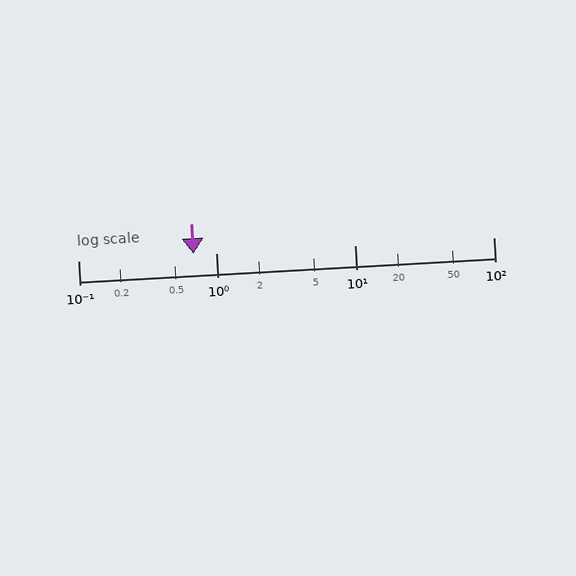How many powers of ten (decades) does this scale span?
The scale spans 3 decades, from 0.1 to 100.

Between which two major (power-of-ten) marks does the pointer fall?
The pointer is between 0.1 and 1.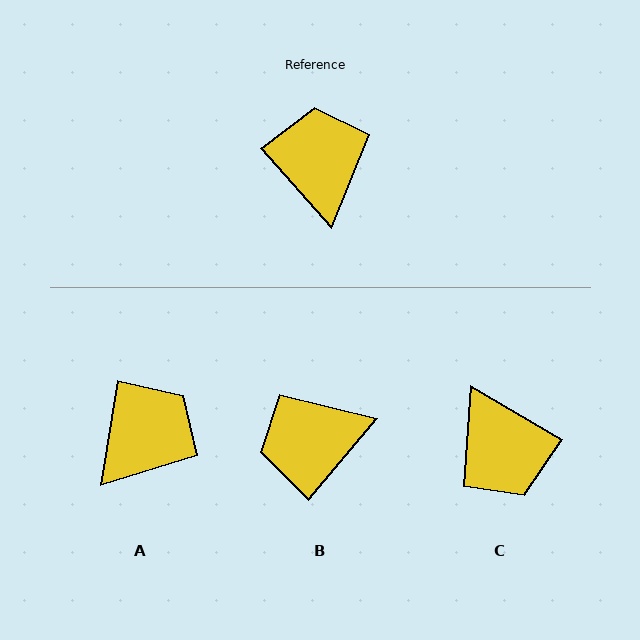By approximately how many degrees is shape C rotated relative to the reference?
Approximately 162 degrees clockwise.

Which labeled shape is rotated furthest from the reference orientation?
C, about 162 degrees away.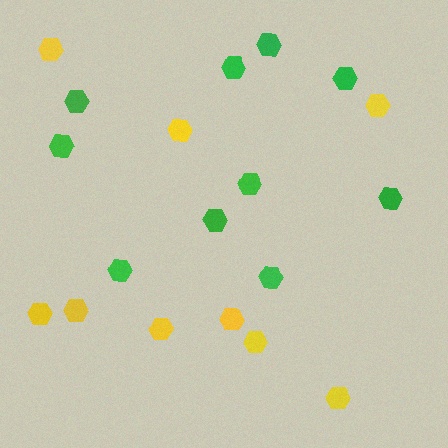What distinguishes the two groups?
There are 2 groups: one group of yellow hexagons (9) and one group of green hexagons (10).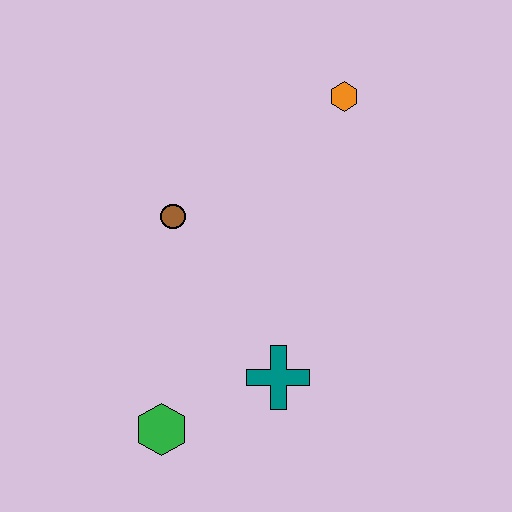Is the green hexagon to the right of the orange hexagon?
No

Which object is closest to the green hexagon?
The teal cross is closest to the green hexagon.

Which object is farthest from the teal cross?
The orange hexagon is farthest from the teal cross.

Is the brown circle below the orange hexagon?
Yes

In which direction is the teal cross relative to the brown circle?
The teal cross is below the brown circle.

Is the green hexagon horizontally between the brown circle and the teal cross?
No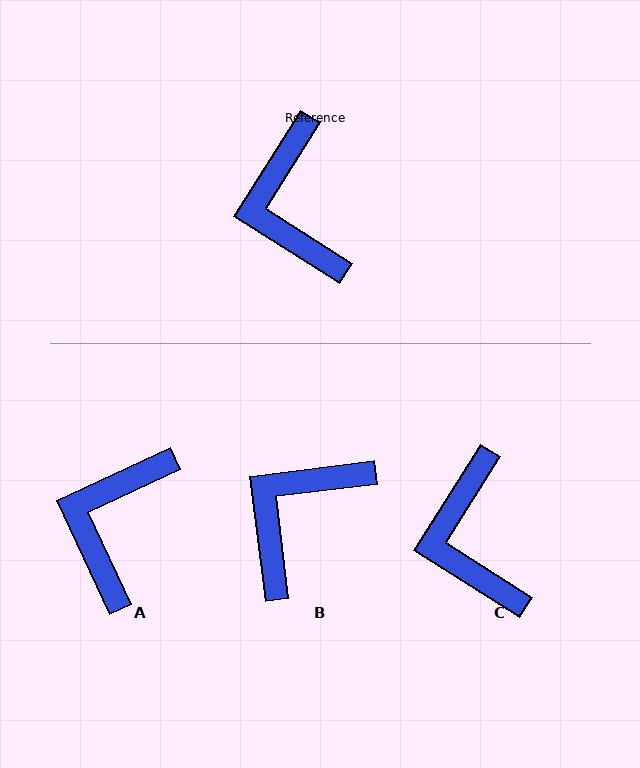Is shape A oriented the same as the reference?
No, it is off by about 33 degrees.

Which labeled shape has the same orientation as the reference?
C.